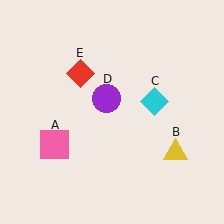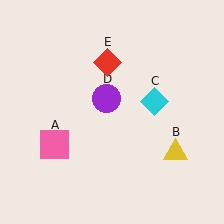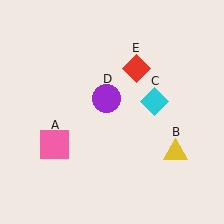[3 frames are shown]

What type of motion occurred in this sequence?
The red diamond (object E) rotated clockwise around the center of the scene.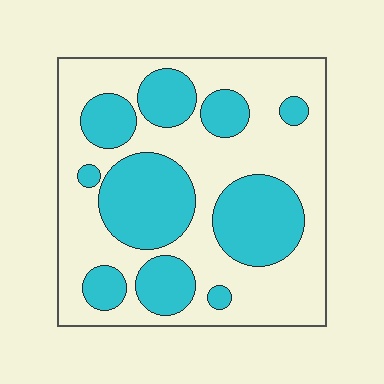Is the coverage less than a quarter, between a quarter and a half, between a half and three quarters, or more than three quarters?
Between a quarter and a half.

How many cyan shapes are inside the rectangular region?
10.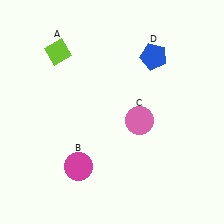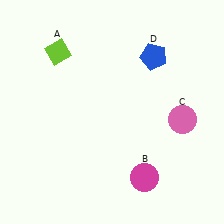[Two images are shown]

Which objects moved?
The objects that moved are: the magenta circle (B), the pink circle (C).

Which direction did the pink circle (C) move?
The pink circle (C) moved right.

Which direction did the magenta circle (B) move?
The magenta circle (B) moved right.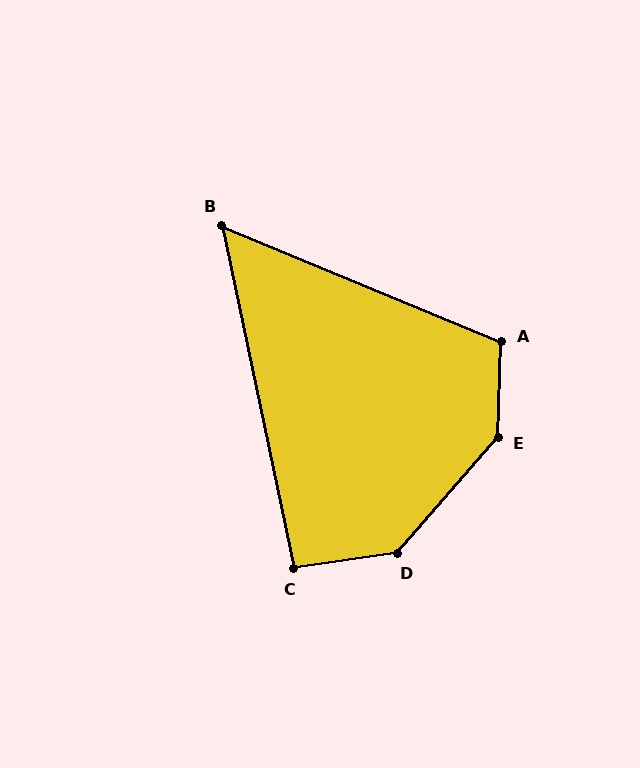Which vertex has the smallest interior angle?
B, at approximately 56 degrees.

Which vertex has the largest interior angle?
E, at approximately 141 degrees.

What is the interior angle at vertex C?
Approximately 94 degrees (approximately right).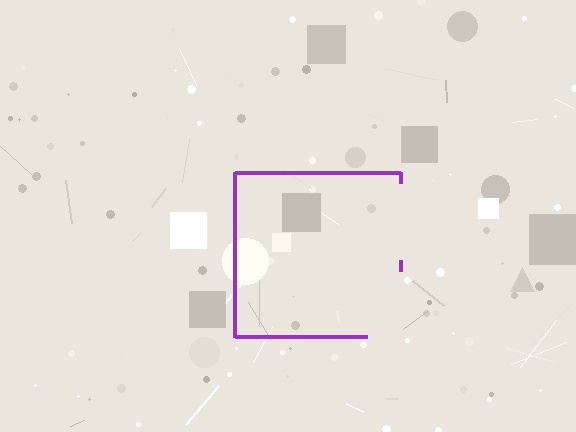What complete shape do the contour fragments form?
The contour fragments form a square.